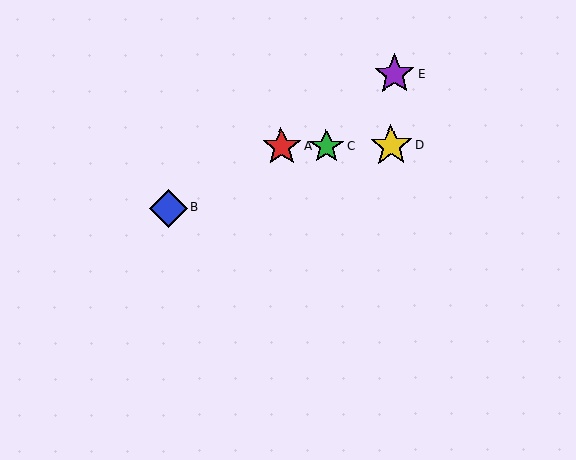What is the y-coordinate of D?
Object D is at y≈146.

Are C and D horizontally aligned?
Yes, both are at y≈146.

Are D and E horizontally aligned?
No, D is at y≈146 and E is at y≈75.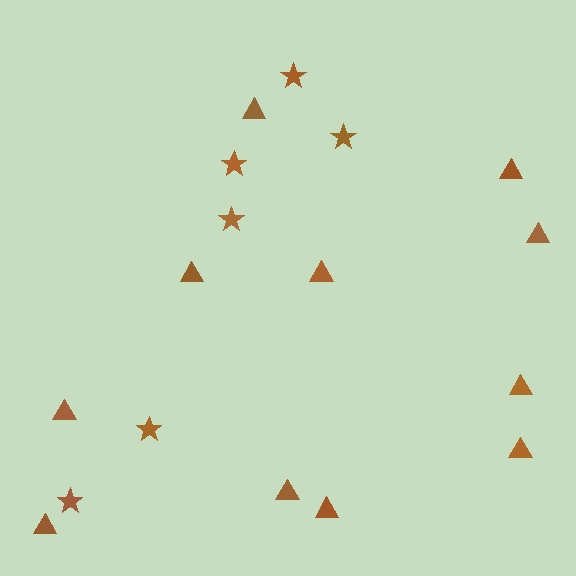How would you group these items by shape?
There are 2 groups: one group of stars (6) and one group of triangles (11).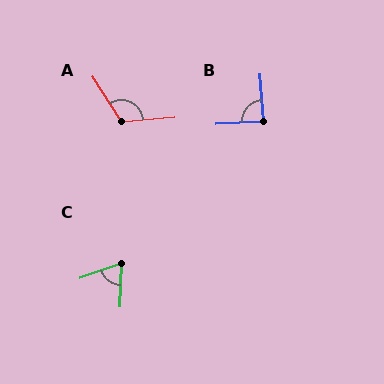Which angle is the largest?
A, at approximately 118 degrees.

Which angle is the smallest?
C, at approximately 70 degrees.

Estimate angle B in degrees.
Approximately 89 degrees.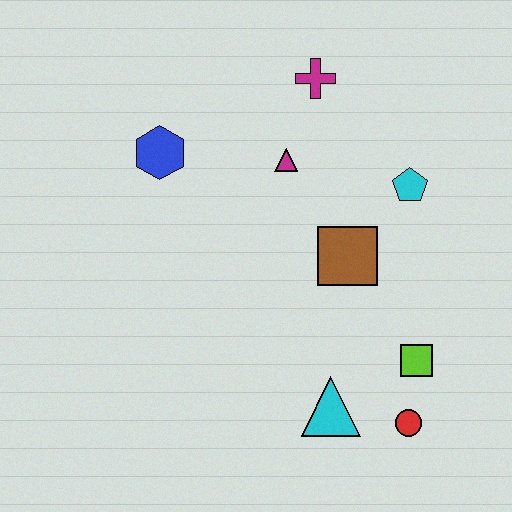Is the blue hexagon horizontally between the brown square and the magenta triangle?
No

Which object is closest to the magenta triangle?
The magenta cross is closest to the magenta triangle.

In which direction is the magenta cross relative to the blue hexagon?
The magenta cross is to the right of the blue hexagon.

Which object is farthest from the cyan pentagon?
The blue hexagon is farthest from the cyan pentagon.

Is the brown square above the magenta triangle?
No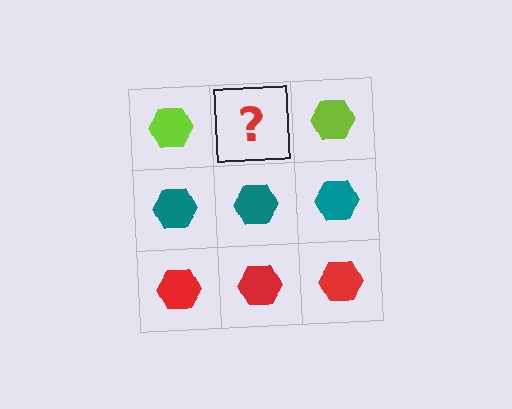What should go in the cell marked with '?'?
The missing cell should contain a lime hexagon.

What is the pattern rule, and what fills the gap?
The rule is that each row has a consistent color. The gap should be filled with a lime hexagon.